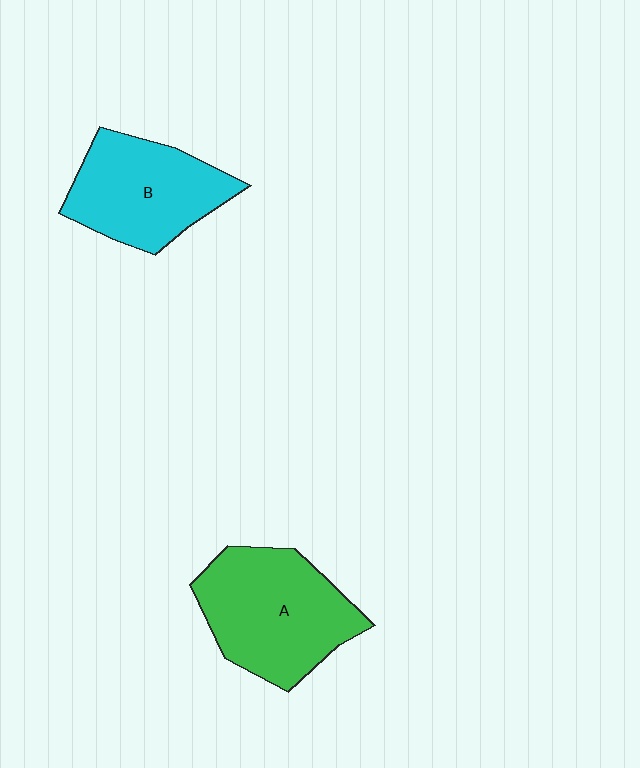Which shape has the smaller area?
Shape B (cyan).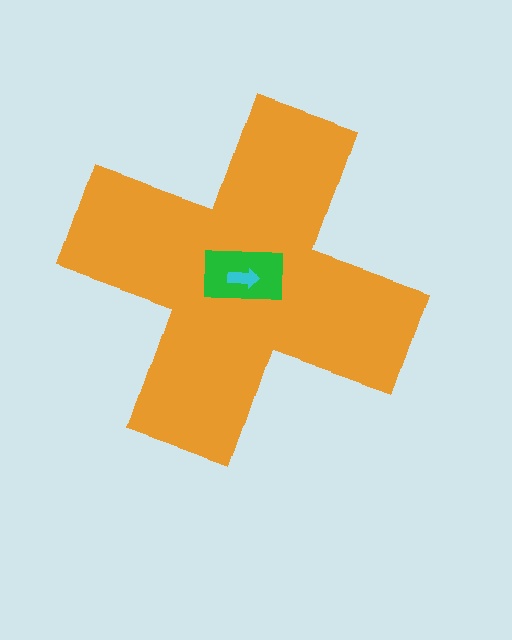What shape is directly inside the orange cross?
The green rectangle.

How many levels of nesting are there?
3.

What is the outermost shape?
The orange cross.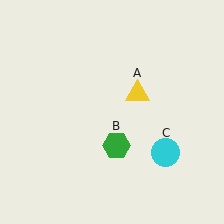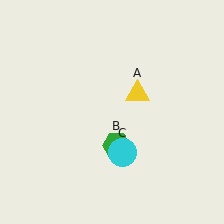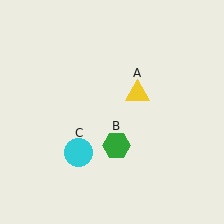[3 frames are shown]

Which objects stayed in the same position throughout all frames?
Yellow triangle (object A) and green hexagon (object B) remained stationary.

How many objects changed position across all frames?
1 object changed position: cyan circle (object C).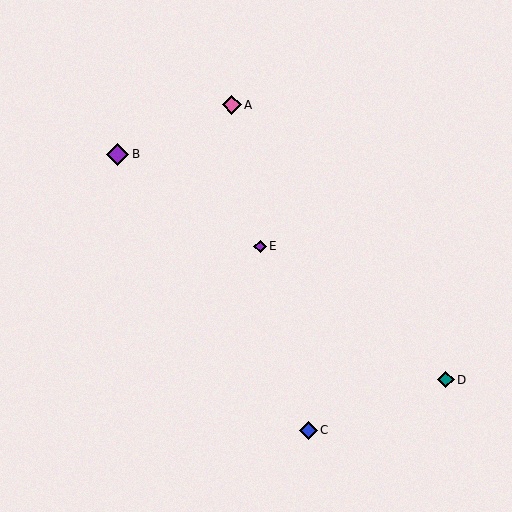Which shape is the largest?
The purple diamond (labeled B) is the largest.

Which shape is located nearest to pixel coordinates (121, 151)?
The purple diamond (labeled B) at (117, 154) is nearest to that location.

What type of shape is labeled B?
Shape B is a purple diamond.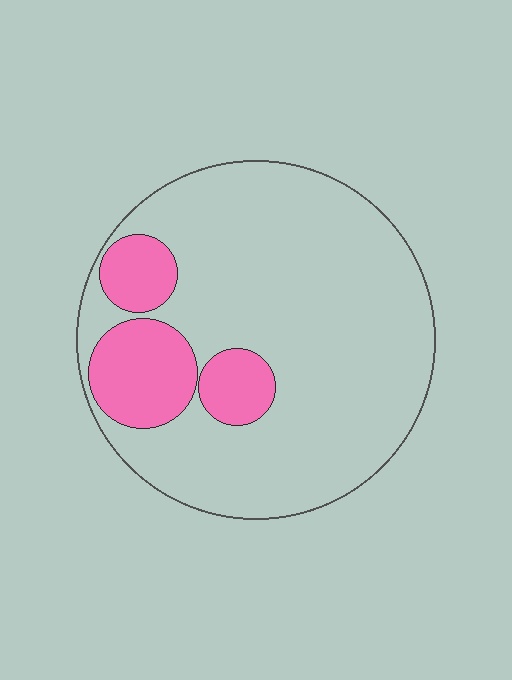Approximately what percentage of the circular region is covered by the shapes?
Approximately 20%.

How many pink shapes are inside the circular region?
3.